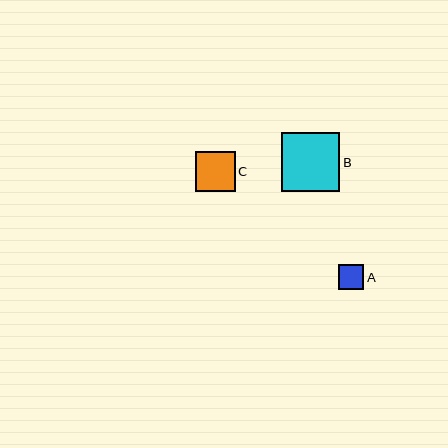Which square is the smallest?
Square A is the smallest with a size of approximately 25 pixels.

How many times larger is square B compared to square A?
Square B is approximately 2.3 times the size of square A.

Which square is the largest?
Square B is the largest with a size of approximately 58 pixels.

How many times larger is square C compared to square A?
Square C is approximately 1.6 times the size of square A.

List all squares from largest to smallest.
From largest to smallest: B, C, A.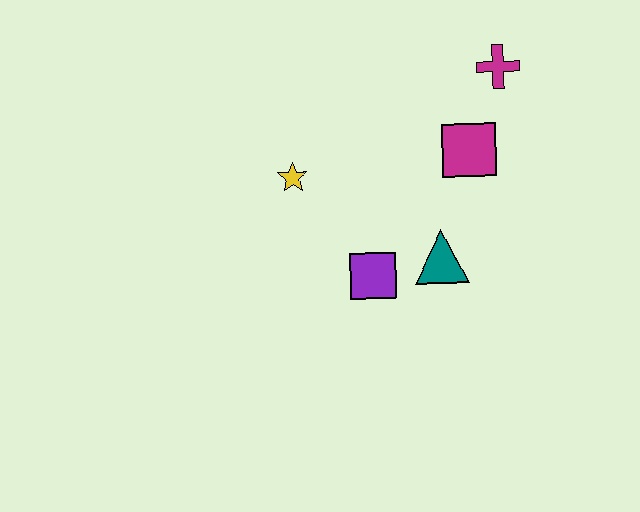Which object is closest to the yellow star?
The purple square is closest to the yellow star.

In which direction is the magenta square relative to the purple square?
The magenta square is above the purple square.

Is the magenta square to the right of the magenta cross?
No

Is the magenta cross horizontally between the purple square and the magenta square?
No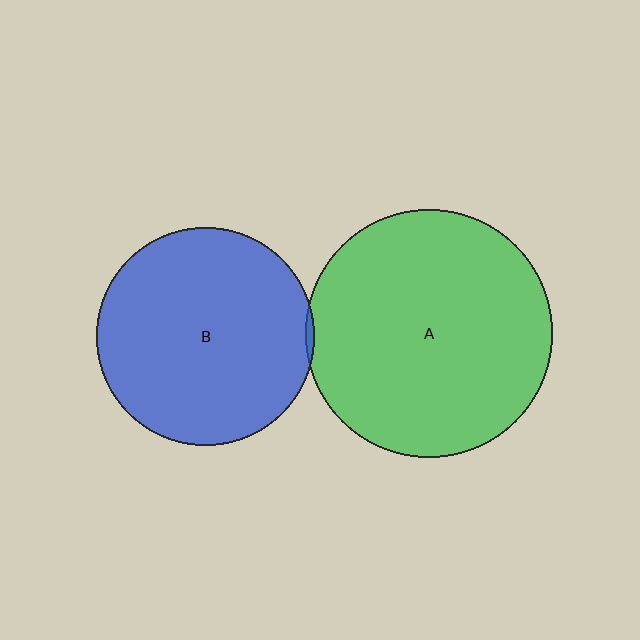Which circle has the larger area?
Circle A (green).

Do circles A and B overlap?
Yes.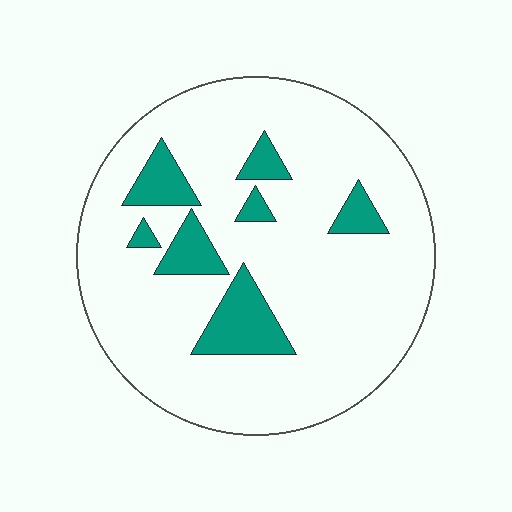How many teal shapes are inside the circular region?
7.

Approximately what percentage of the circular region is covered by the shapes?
Approximately 15%.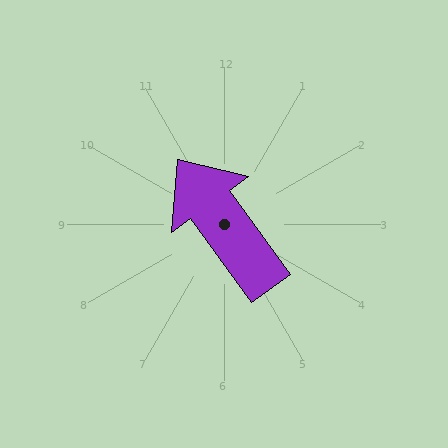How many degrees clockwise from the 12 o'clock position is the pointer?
Approximately 324 degrees.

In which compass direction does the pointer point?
Northwest.